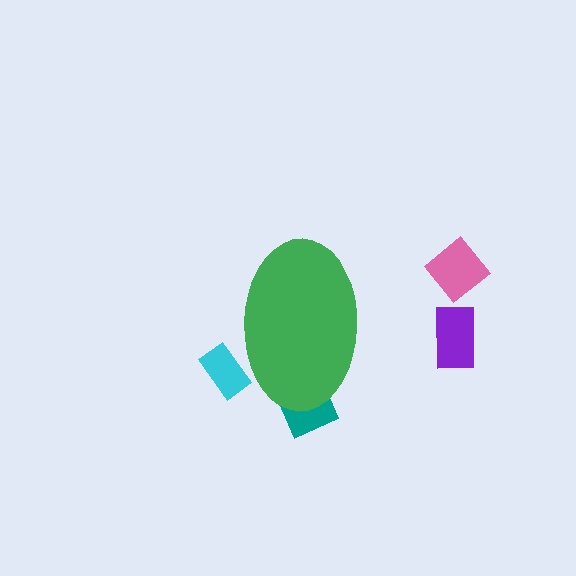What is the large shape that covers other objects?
A green ellipse.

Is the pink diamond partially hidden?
No, the pink diamond is fully visible.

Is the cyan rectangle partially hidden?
Yes, the cyan rectangle is partially hidden behind the green ellipse.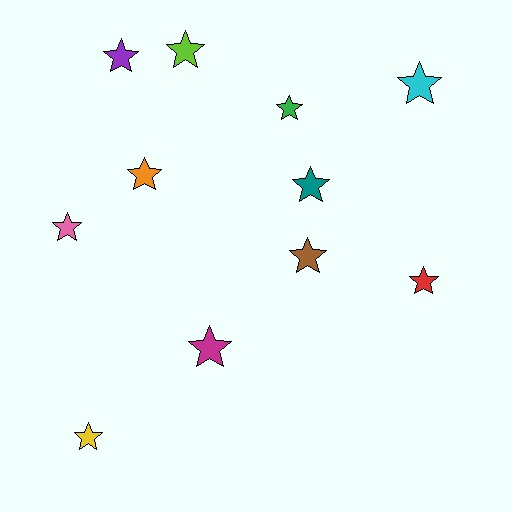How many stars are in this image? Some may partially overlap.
There are 11 stars.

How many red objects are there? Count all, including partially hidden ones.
There is 1 red object.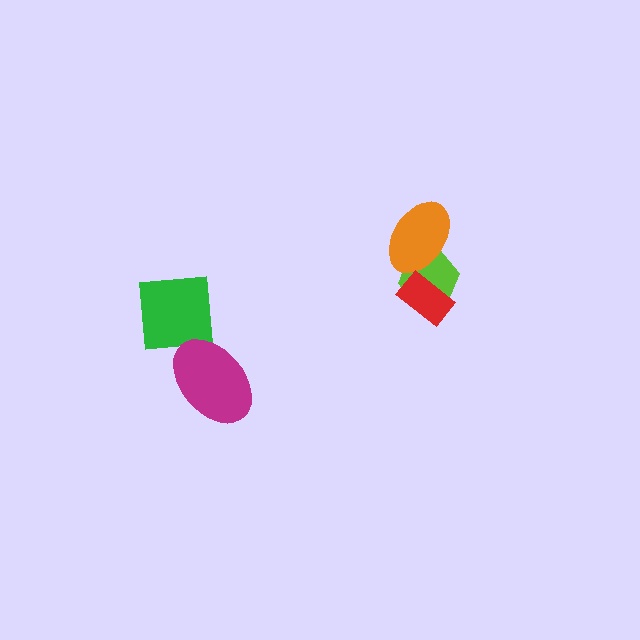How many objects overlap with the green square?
1 object overlaps with the green square.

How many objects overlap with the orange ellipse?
1 object overlaps with the orange ellipse.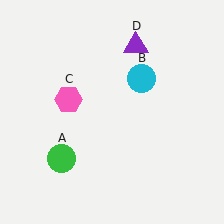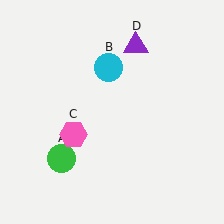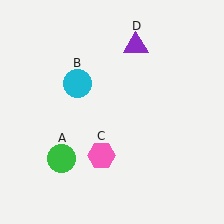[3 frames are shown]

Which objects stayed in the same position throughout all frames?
Green circle (object A) and purple triangle (object D) remained stationary.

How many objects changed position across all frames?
2 objects changed position: cyan circle (object B), pink hexagon (object C).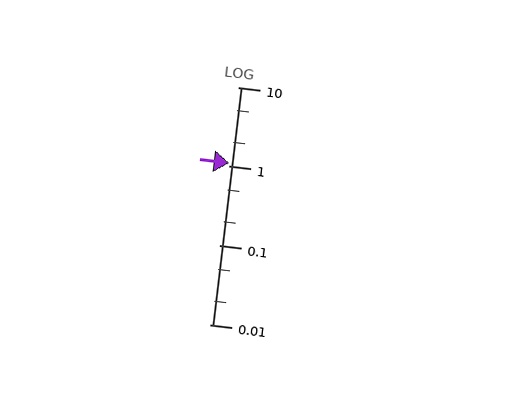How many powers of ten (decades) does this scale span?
The scale spans 3 decades, from 0.01 to 10.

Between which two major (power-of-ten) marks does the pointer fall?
The pointer is between 1 and 10.